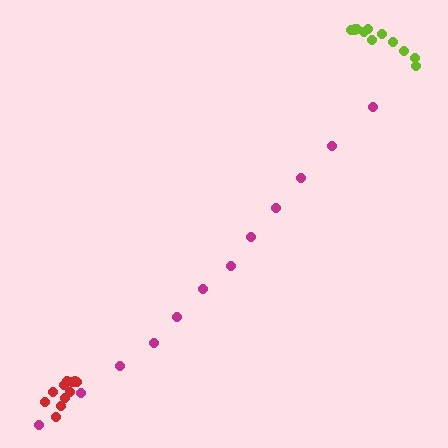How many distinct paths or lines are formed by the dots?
There are 3 distinct paths.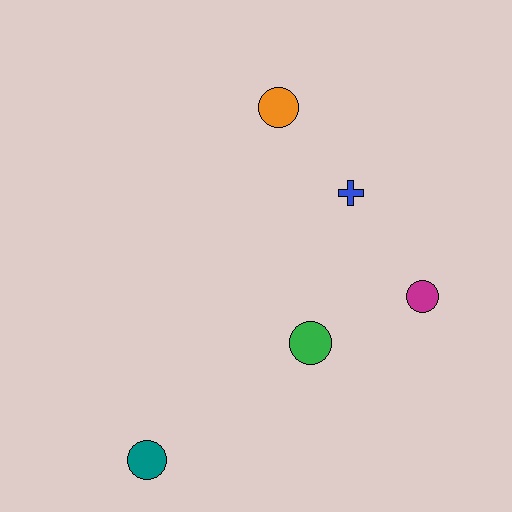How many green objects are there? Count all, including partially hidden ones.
There is 1 green object.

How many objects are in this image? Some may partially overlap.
There are 5 objects.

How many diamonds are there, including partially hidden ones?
There are no diamonds.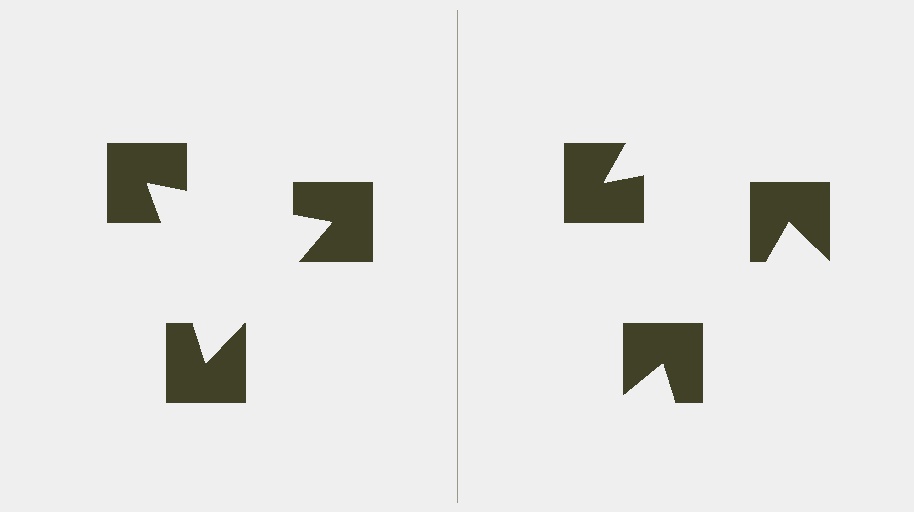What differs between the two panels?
The notched squares are positioned identically on both sides; only the wedge orientations differ. On the left they align to a triangle; on the right they are misaligned.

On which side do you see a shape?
An illusory triangle appears on the left side. On the right side the wedge cuts are rotated, so no coherent shape forms.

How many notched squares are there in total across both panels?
6 — 3 on each side.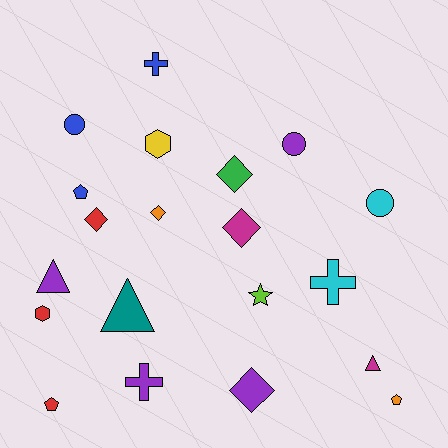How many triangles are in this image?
There are 3 triangles.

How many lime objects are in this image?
There is 1 lime object.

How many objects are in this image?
There are 20 objects.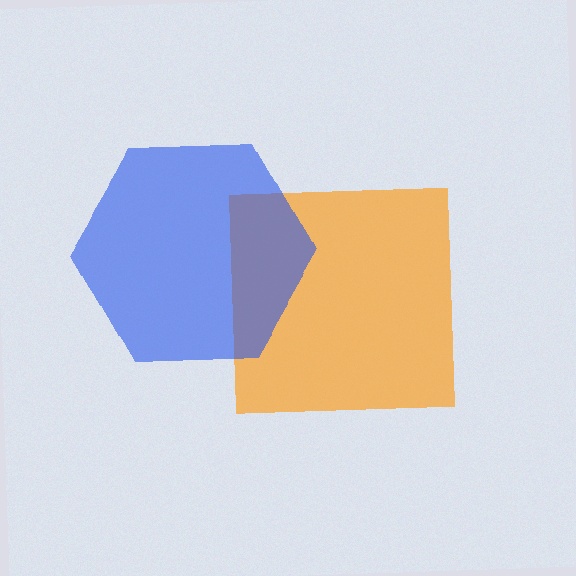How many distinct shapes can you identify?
There are 2 distinct shapes: an orange square, a blue hexagon.